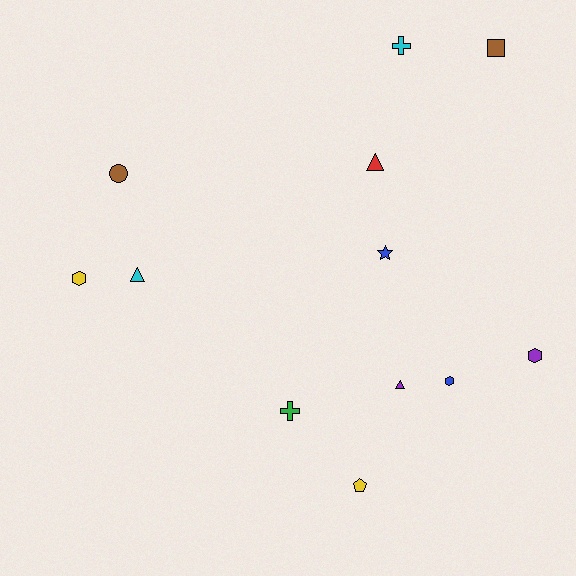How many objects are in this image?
There are 12 objects.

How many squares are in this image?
There is 1 square.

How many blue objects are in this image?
There are 2 blue objects.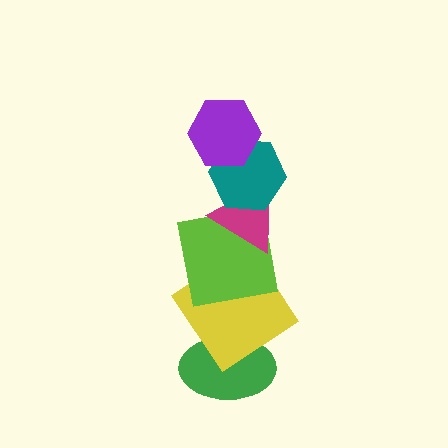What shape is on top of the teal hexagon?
The purple hexagon is on top of the teal hexagon.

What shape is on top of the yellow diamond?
The lime square is on top of the yellow diamond.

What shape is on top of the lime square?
The magenta triangle is on top of the lime square.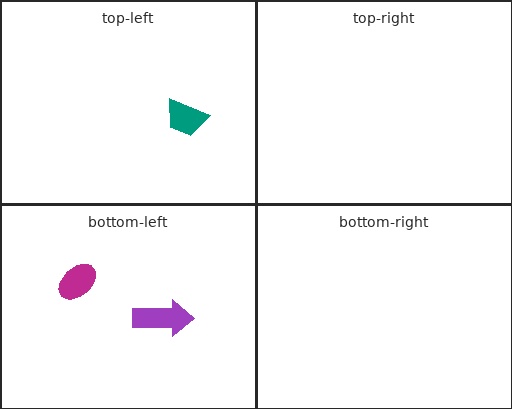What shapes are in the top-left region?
The teal trapezoid.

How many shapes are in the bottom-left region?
2.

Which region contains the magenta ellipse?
The bottom-left region.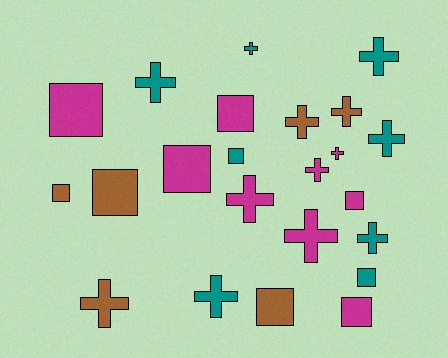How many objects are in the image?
There are 23 objects.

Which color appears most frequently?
Magenta, with 9 objects.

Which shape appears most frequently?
Cross, with 13 objects.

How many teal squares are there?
There are 2 teal squares.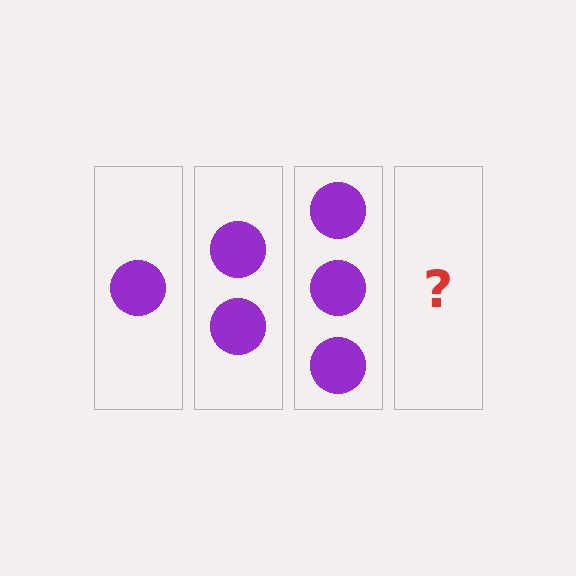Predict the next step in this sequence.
The next step is 4 circles.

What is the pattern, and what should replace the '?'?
The pattern is that each step adds one more circle. The '?' should be 4 circles.